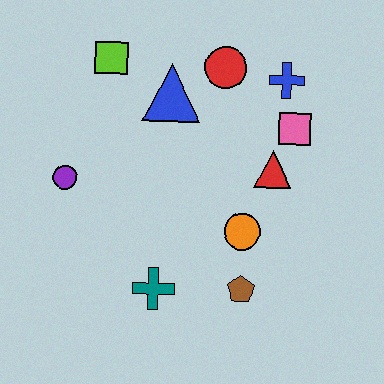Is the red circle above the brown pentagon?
Yes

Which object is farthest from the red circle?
The teal cross is farthest from the red circle.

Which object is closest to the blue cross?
The pink square is closest to the blue cross.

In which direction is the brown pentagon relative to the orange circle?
The brown pentagon is below the orange circle.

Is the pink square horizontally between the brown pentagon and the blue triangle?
No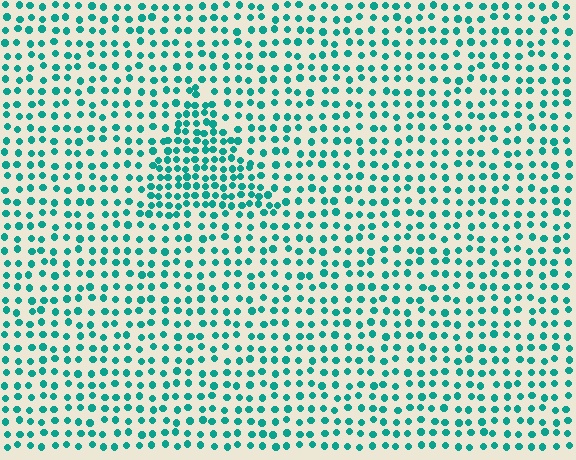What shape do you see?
I see a triangle.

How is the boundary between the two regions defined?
The boundary is defined by a change in element density (approximately 1.8x ratio). All elements are the same color, size, and shape.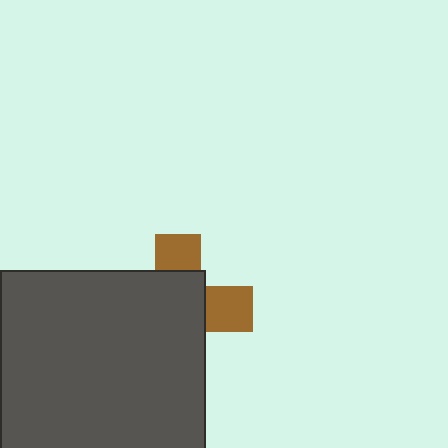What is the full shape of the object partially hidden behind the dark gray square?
The partially hidden object is a brown cross.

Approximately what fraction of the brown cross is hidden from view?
Roughly 67% of the brown cross is hidden behind the dark gray square.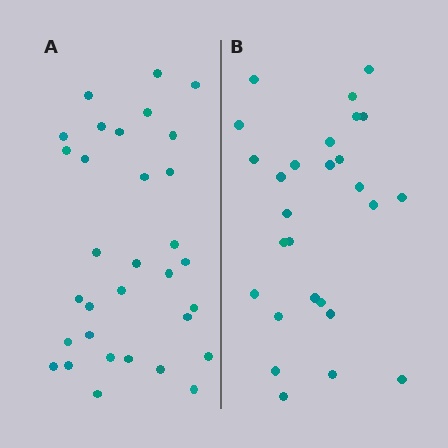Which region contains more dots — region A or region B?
Region A (the left region) has more dots.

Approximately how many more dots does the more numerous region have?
Region A has about 5 more dots than region B.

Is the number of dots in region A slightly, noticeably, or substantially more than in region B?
Region A has only slightly more — the two regions are fairly close. The ratio is roughly 1.2 to 1.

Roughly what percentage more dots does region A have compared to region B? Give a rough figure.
About 20% more.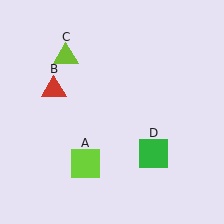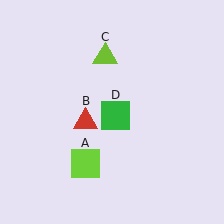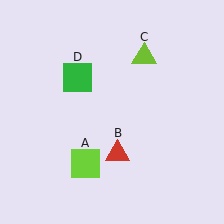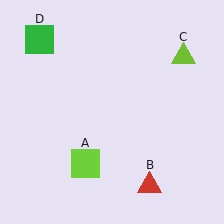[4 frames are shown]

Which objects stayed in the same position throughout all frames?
Lime square (object A) remained stationary.